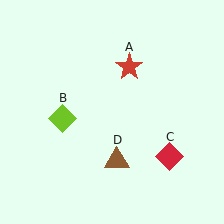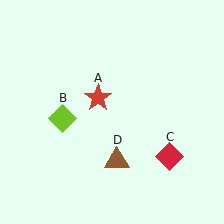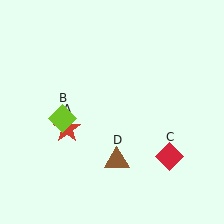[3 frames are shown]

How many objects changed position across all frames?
1 object changed position: red star (object A).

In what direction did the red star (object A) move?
The red star (object A) moved down and to the left.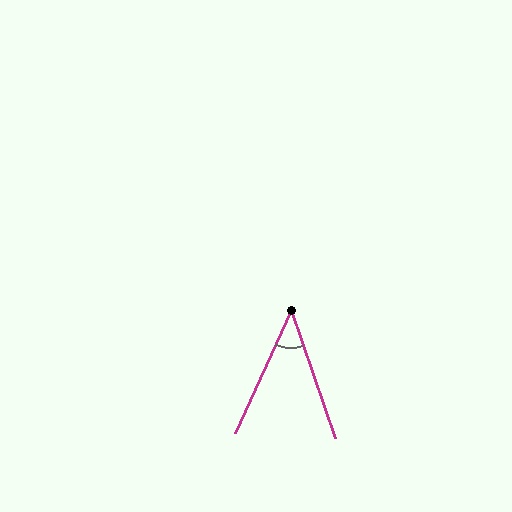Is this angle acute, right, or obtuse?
It is acute.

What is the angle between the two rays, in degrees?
Approximately 43 degrees.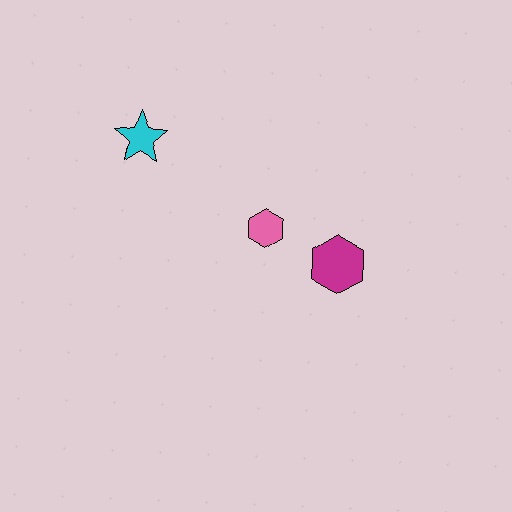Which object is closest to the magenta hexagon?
The pink hexagon is closest to the magenta hexagon.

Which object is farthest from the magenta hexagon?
The cyan star is farthest from the magenta hexagon.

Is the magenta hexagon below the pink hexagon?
Yes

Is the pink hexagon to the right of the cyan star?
Yes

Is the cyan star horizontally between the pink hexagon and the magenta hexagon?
No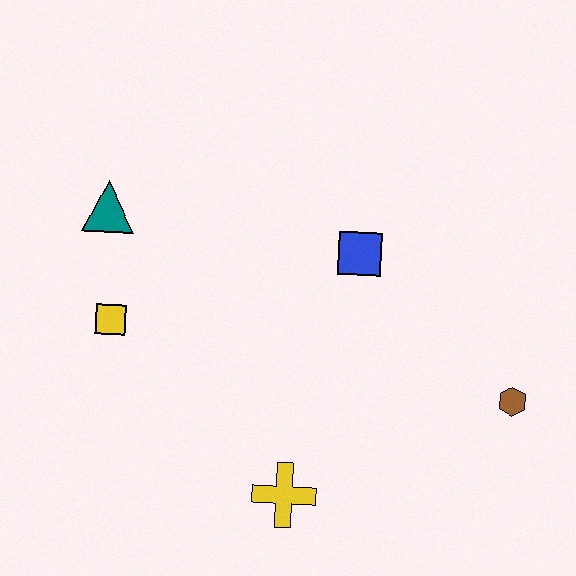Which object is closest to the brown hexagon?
The blue square is closest to the brown hexagon.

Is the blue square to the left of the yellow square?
No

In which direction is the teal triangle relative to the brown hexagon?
The teal triangle is to the left of the brown hexagon.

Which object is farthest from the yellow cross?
The teal triangle is farthest from the yellow cross.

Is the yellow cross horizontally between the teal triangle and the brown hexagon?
Yes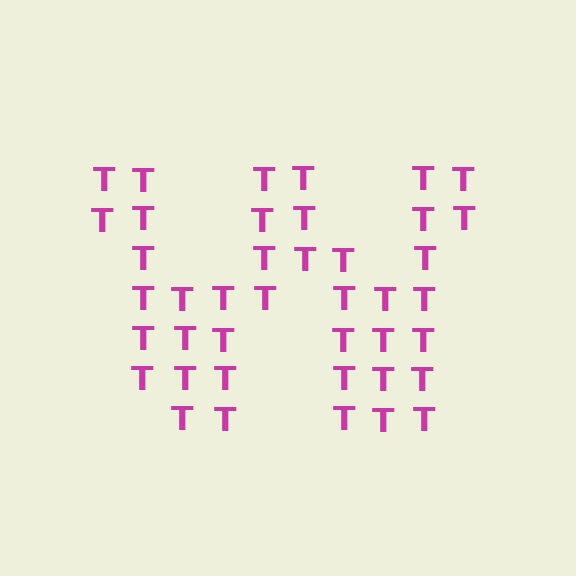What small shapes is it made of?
It is made of small letter T's.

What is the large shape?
The large shape is the letter W.